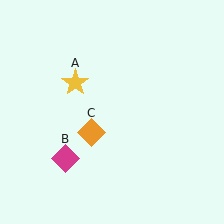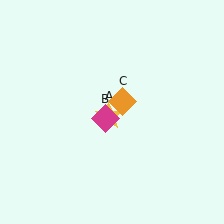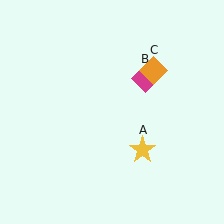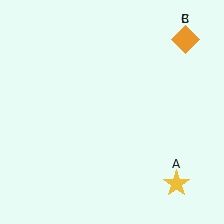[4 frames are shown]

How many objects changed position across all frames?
3 objects changed position: yellow star (object A), magenta diamond (object B), orange diamond (object C).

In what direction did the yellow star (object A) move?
The yellow star (object A) moved down and to the right.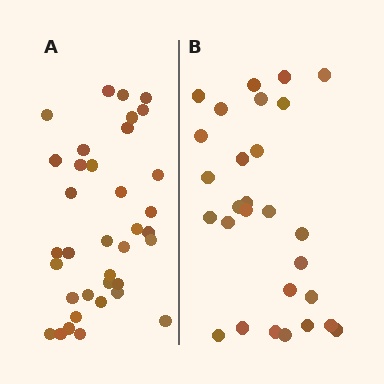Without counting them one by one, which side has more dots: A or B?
Region A (the left region) has more dots.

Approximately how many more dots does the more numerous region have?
Region A has roughly 8 or so more dots than region B.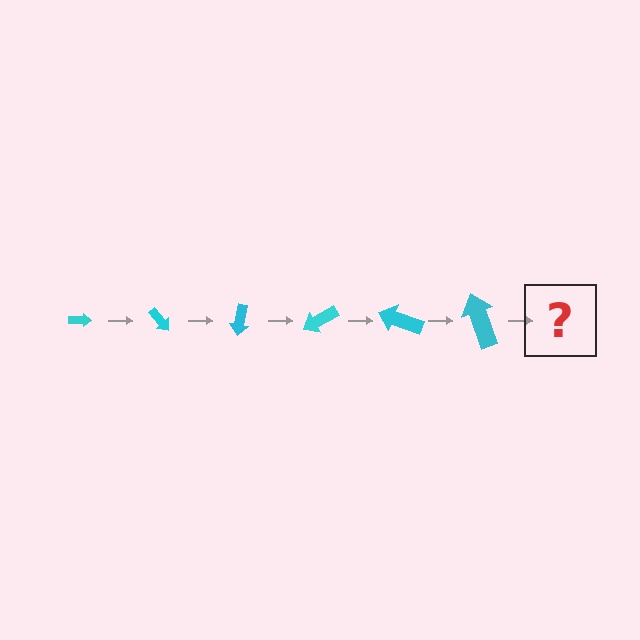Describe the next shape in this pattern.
It should be an arrow, larger than the previous one and rotated 300 degrees from the start.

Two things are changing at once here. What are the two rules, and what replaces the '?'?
The two rules are that the arrow grows larger each step and it rotates 50 degrees each step. The '?' should be an arrow, larger than the previous one and rotated 300 degrees from the start.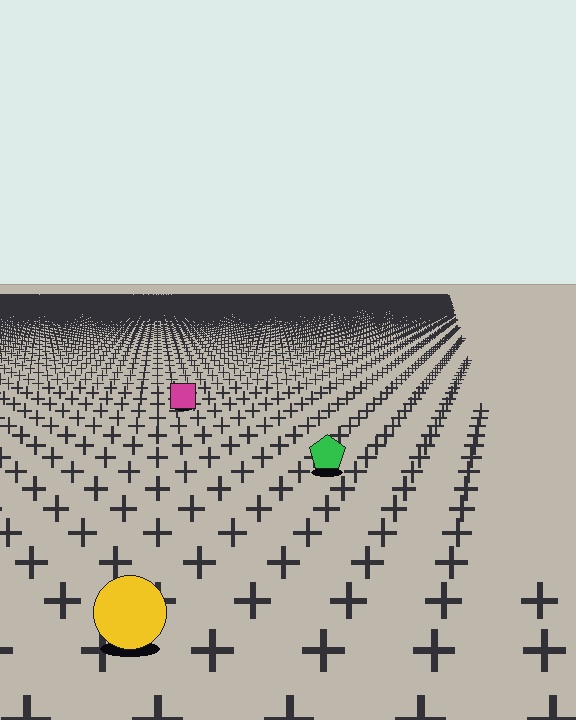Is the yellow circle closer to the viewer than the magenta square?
Yes. The yellow circle is closer — you can tell from the texture gradient: the ground texture is coarser near it.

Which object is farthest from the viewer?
The magenta square is farthest from the viewer. It appears smaller and the ground texture around it is denser.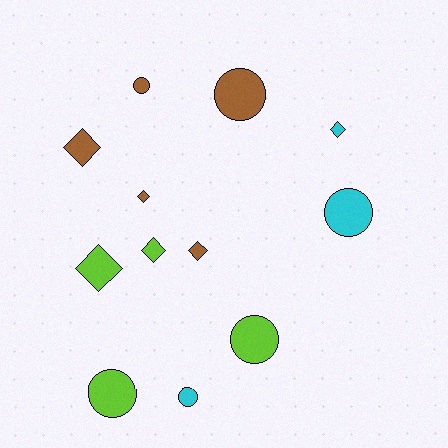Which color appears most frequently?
Brown, with 5 objects.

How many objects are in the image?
There are 12 objects.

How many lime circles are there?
There are 2 lime circles.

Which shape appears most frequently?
Diamond, with 6 objects.